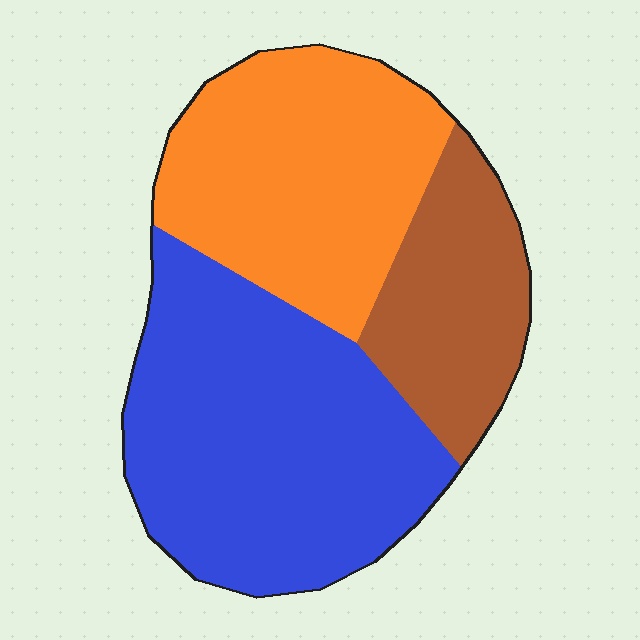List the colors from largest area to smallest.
From largest to smallest: blue, orange, brown.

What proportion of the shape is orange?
Orange covers 34% of the shape.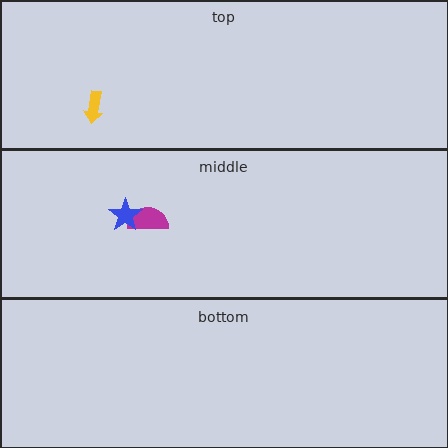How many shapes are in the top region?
1.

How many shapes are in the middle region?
2.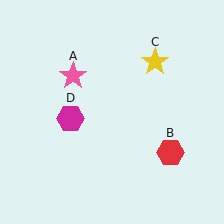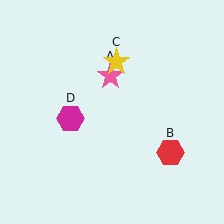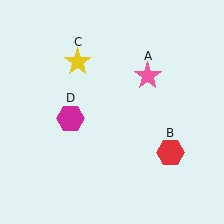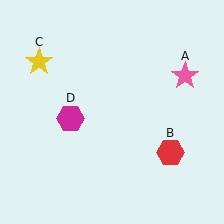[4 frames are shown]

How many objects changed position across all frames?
2 objects changed position: pink star (object A), yellow star (object C).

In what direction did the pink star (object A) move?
The pink star (object A) moved right.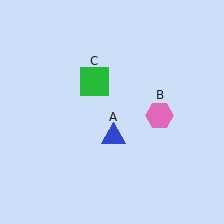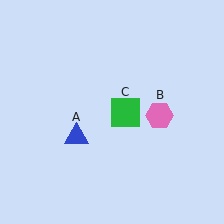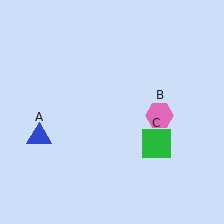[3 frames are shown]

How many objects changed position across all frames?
2 objects changed position: blue triangle (object A), green square (object C).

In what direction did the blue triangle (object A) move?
The blue triangle (object A) moved left.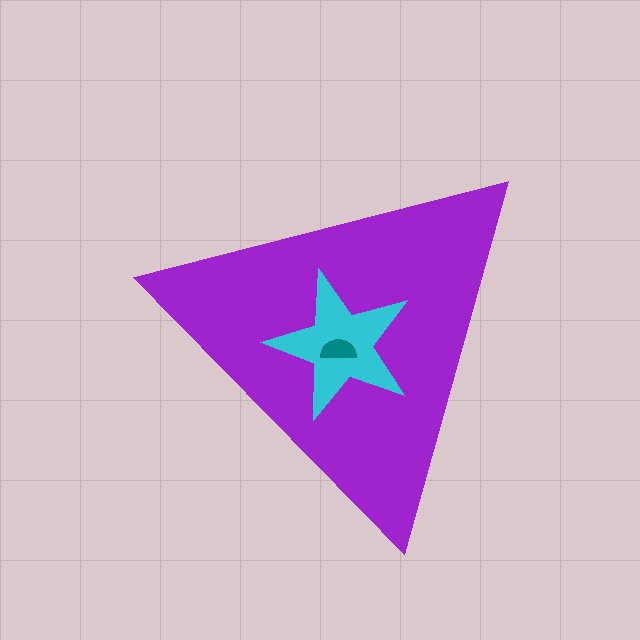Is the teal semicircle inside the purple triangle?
Yes.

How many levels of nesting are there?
3.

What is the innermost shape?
The teal semicircle.